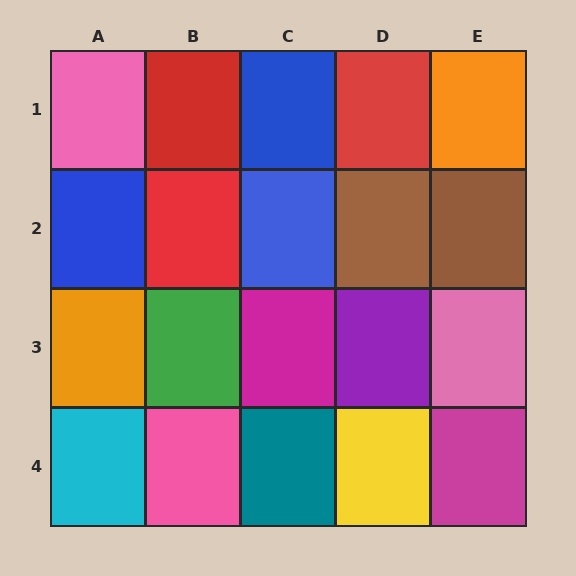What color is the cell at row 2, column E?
Brown.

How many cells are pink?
3 cells are pink.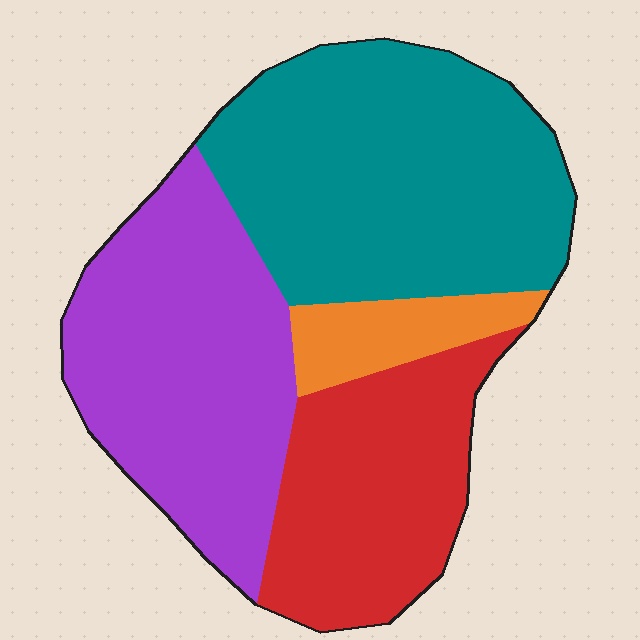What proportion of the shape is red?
Red covers 23% of the shape.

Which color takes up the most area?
Teal, at roughly 40%.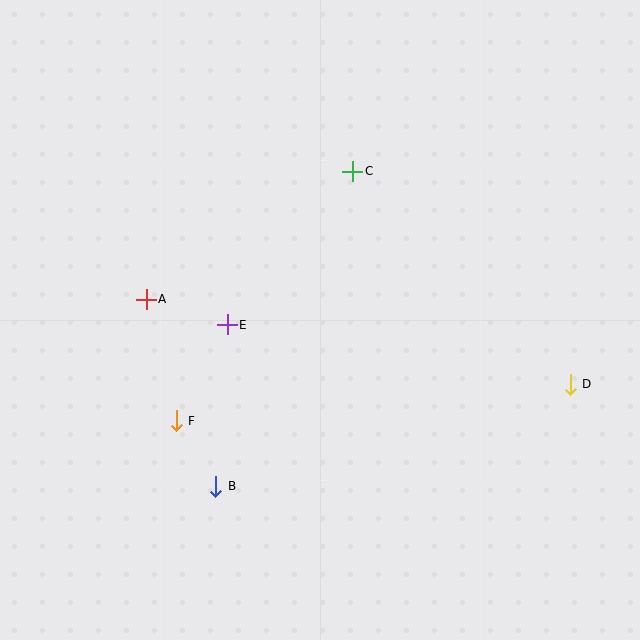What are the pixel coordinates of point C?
Point C is at (353, 171).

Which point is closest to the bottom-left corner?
Point B is closest to the bottom-left corner.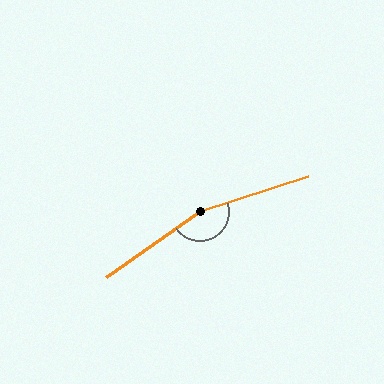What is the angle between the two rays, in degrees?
Approximately 163 degrees.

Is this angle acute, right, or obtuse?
It is obtuse.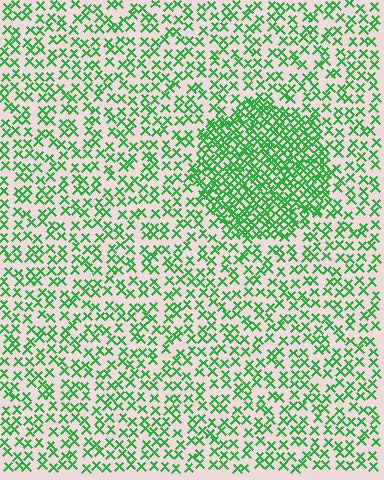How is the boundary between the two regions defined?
The boundary is defined by a change in element density (approximately 2.3x ratio). All elements are the same color, size, and shape.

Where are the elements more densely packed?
The elements are more densely packed inside the circle boundary.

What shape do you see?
I see a circle.